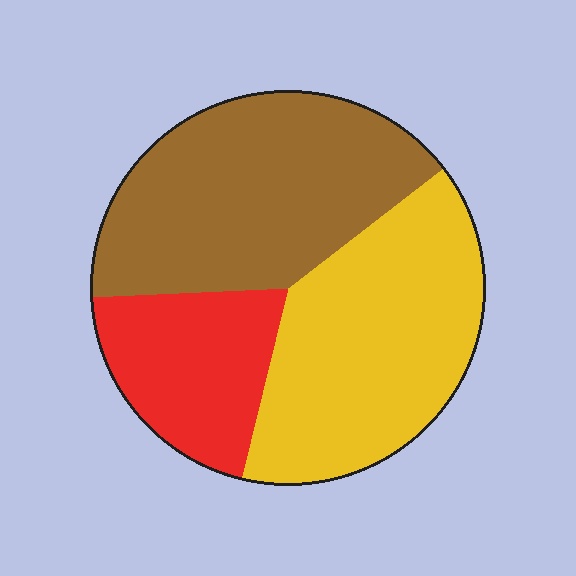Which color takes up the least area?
Red, at roughly 20%.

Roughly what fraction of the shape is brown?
Brown covers roughly 40% of the shape.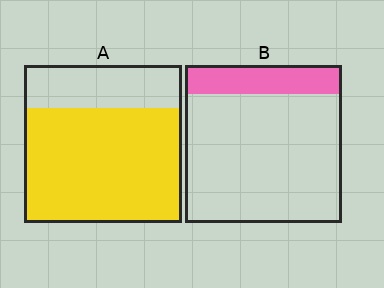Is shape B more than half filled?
No.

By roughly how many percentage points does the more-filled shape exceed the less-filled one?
By roughly 55 percentage points (A over B).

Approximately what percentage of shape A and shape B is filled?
A is approximately 75% and B is approximately 20%.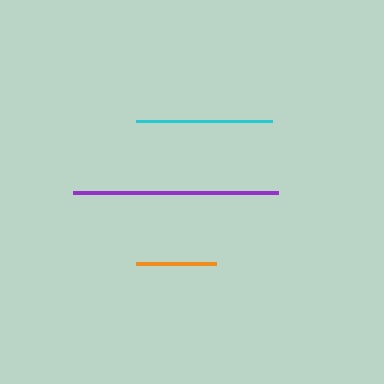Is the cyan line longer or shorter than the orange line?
The cyan line is longer than the orange line.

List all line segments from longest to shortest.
From longest to shortest: purple, cyan, orange.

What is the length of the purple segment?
The purple segment is approximately 205 pixels long.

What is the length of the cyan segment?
The cyan segment is approximately 136 pixels long.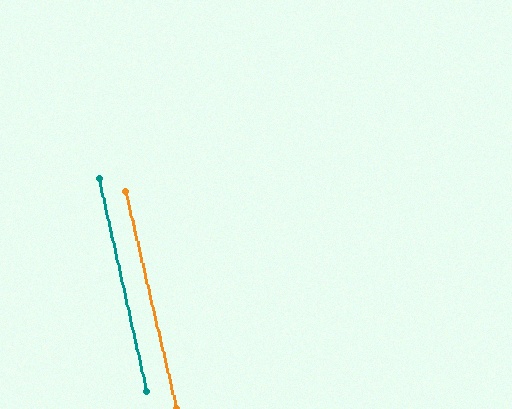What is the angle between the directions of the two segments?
Approximately 0 degrees.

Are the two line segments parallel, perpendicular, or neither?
Parallel — their directions differ by only 0.4°.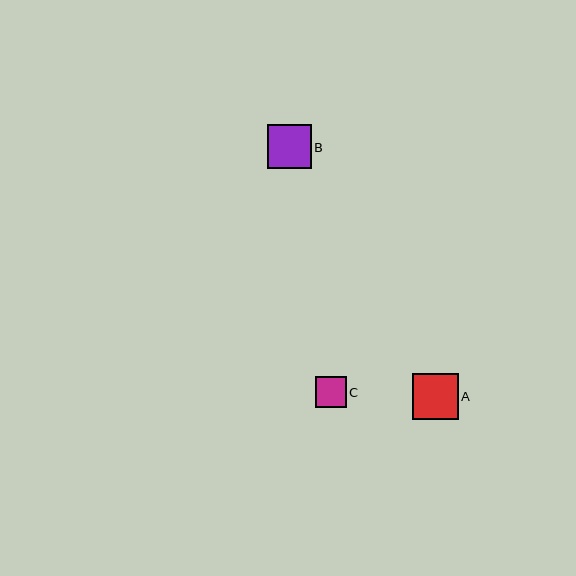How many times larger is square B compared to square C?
Square B is approximately 1.4 times the size of square C.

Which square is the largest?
Square A is the largest with a size of approximately 46 pixels.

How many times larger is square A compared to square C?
Square A is approximately 1.5 times the size of square C.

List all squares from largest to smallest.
From largest to smallest: A, B, C.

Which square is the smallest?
Square C is the smallest with a size of approximately 31 pixels.